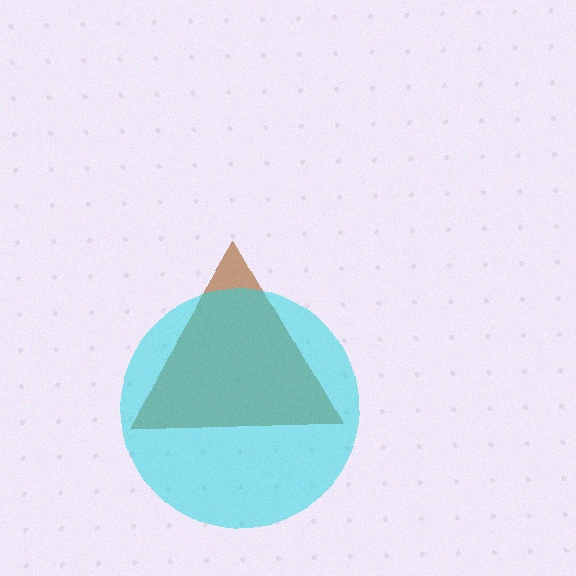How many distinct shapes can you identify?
There are 2 distinct shapes: a brown triangle, a cyan circle.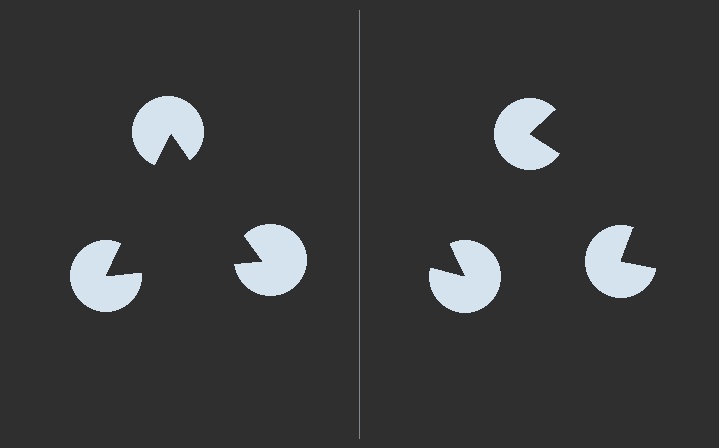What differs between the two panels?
The pac-man discs are positioned identically on both sides; only the wedge orientations differ. On the left they align to a triangle; on the right they are misaligned.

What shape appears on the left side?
An illusory triangle.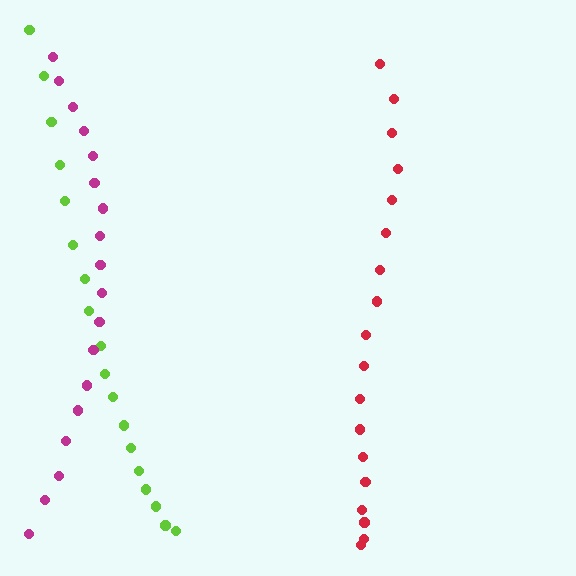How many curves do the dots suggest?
There are 3 distinct paths.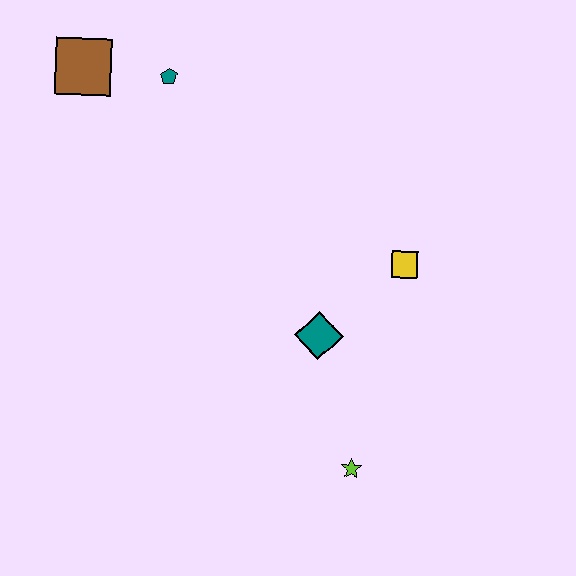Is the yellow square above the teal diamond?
Yes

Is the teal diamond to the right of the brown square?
Yes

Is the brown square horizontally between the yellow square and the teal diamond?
No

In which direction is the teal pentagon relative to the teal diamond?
The teal pentagon is above the teal diamond.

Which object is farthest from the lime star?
The brown square is farthest from the lime star.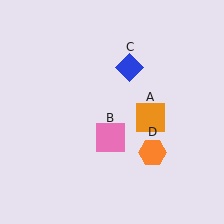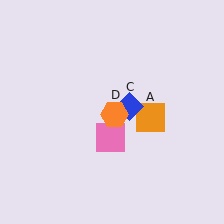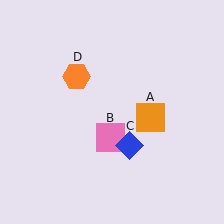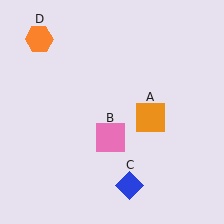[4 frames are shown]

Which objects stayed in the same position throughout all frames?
Orange square (object A) and pink square (object B) remained stationary.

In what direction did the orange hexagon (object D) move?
The orange hexagon (object D) moved up and to the left.